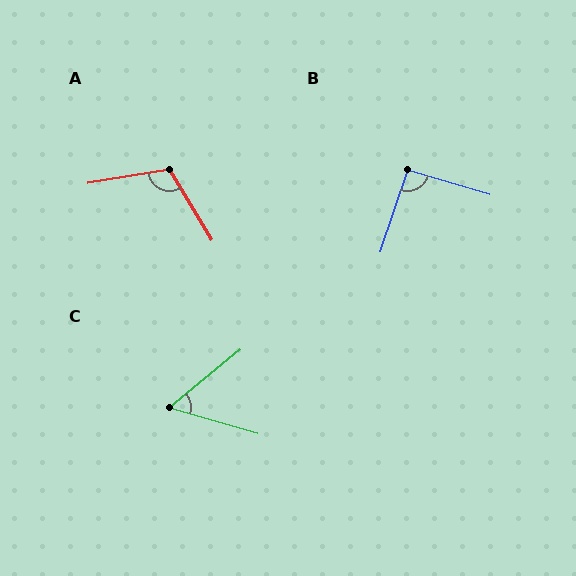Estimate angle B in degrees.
Approximately 92 degrees.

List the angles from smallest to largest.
C (55°), B (92°), A (111°).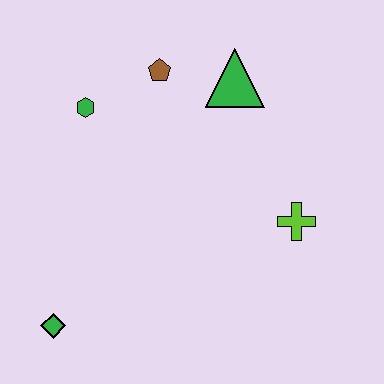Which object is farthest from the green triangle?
The green diamond is farthest from the green triangle.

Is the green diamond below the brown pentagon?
Yes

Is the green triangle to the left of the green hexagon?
No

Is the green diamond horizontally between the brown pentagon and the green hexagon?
No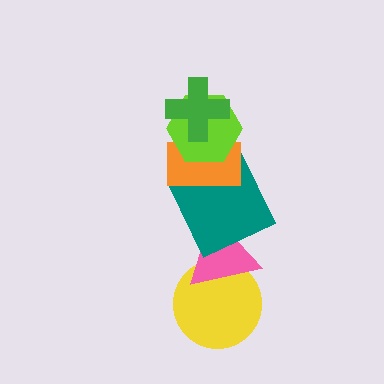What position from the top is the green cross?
The green cross is 1st from the top.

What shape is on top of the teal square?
The orange rectangle is on top of the teal square.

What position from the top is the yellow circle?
The yellow circle is 6th from the top.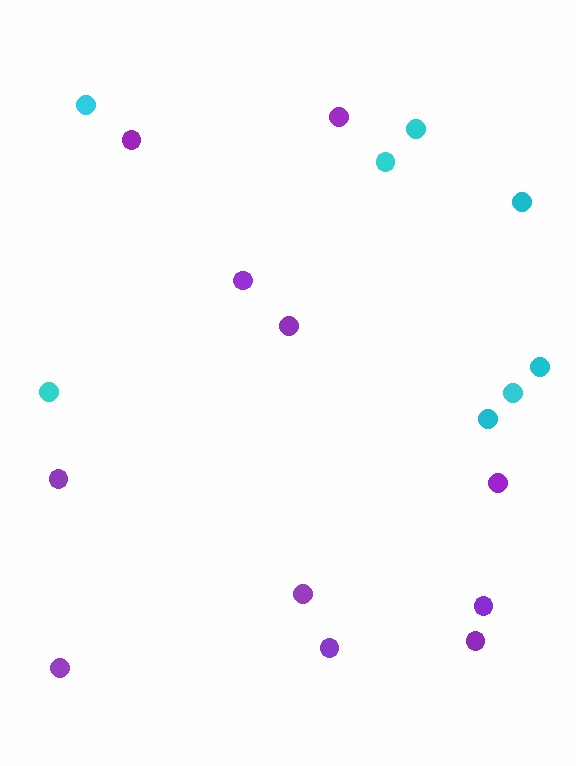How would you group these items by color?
There are 2 groups: one group of purple circles (11) and one group of cyan circles (8).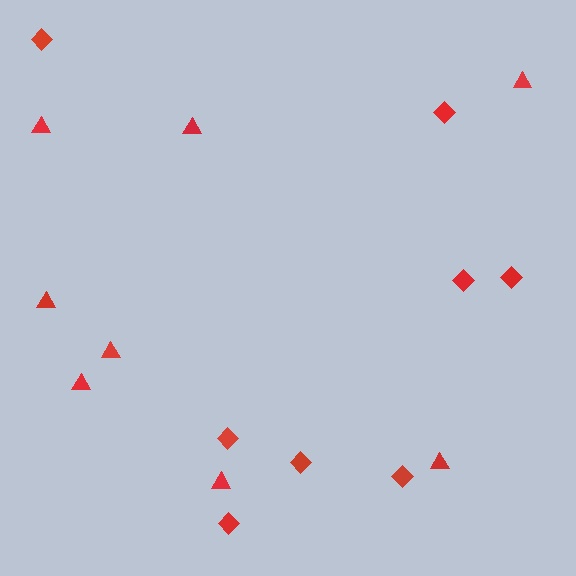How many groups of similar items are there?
There are 2 groups: one group of triangles (8) and one group of diamonds (8).